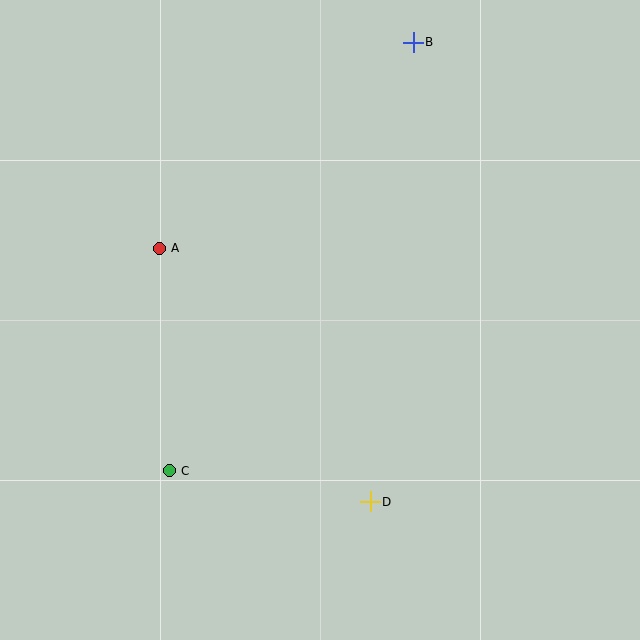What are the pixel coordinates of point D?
Point D is at (370, 502).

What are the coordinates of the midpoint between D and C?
The midpoint between D and C is at (270, 486).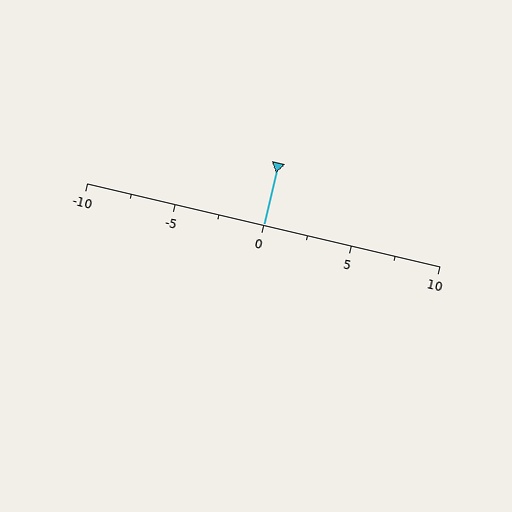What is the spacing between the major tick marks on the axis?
The major ticks are spaced 5 apart.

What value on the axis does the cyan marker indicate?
The marker indicates approximately 0.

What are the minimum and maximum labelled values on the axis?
The axis runs from -10 to 10.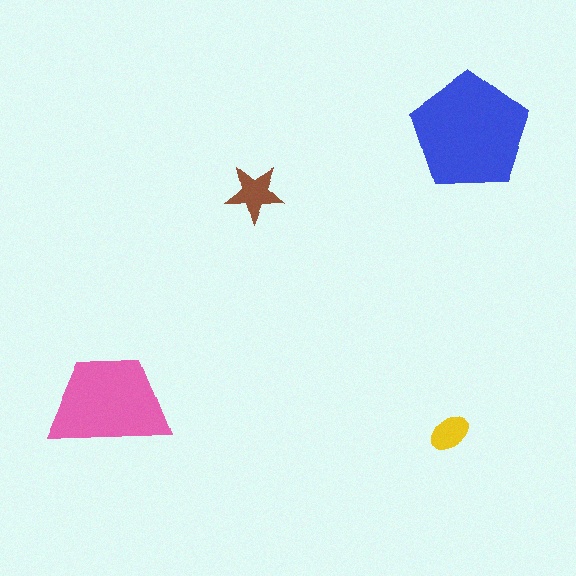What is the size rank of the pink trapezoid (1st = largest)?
2nd.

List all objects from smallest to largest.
The yellow ellipse, the brown star, the pink trapezoid, the blue pentagon.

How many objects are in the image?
There are 4 objects in the image.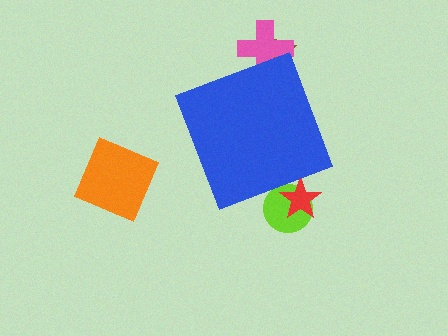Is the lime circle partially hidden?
Yes, the lime circle is partially hidden behind the blue diamond.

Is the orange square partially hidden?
No, the orange square is fully visible.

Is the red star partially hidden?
Yes, the red star is partially hidden behind the blue diamond.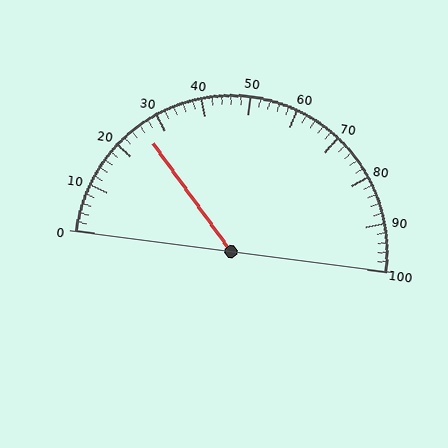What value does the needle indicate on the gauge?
The needle indicates approximately 26.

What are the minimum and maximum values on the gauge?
The gauge ranges from 0 to 100.